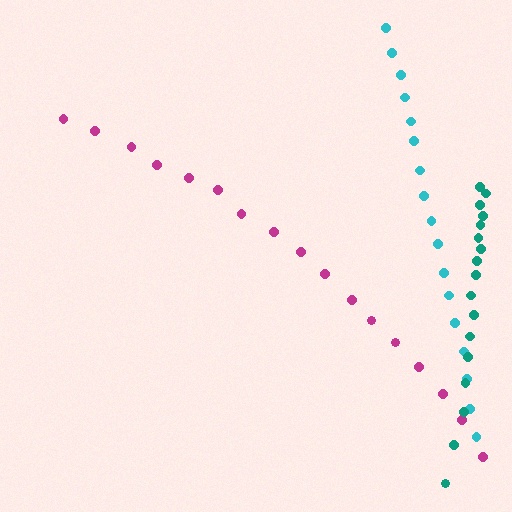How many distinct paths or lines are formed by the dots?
There are 3 distinct paths.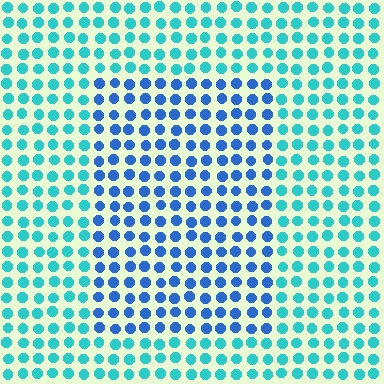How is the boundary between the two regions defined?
The boundary is defined purely by a slight shift in hue (about 39 degrees). Spacing, size, and orientation are identical on both sides.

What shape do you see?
I see a rectangle.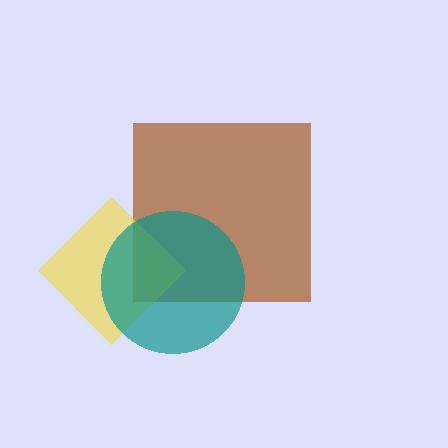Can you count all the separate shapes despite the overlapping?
Yes, there are 3 separate shapes.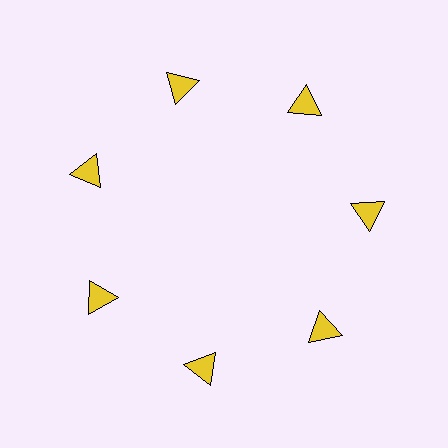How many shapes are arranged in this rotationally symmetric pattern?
There are 7 shapes, arranged in 7 groups of 1.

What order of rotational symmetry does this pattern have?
This pattern has 7-fold rotational symmetry.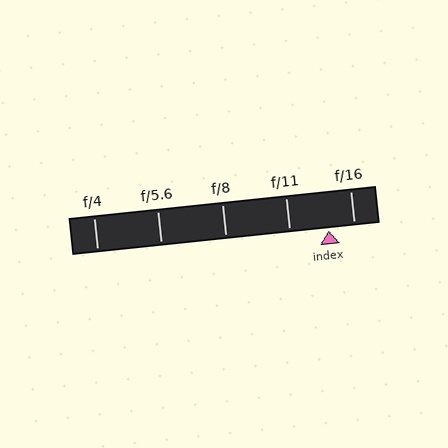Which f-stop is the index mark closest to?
The index mark is closest to f/16.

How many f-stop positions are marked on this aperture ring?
There are 5 f-stop positions marked.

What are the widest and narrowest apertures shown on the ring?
The widest aperture shown is f/4 and the narrowest is f/16.